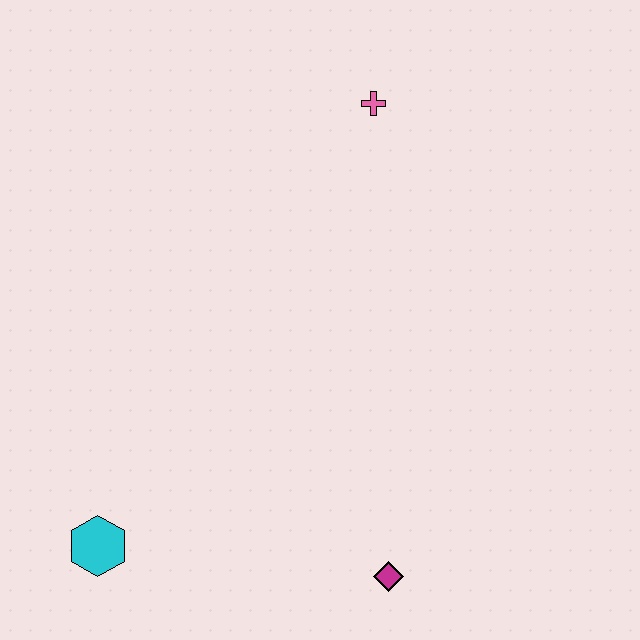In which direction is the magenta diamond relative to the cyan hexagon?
The magenta diamond is to the right of the cyan hexagon.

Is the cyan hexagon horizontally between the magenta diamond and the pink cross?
No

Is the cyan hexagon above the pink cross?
No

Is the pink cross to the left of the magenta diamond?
Yes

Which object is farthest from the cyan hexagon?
The pink cross is farthest from the cyan hexagon.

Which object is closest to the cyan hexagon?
The magenta diamond is closest to the cyan hexagon.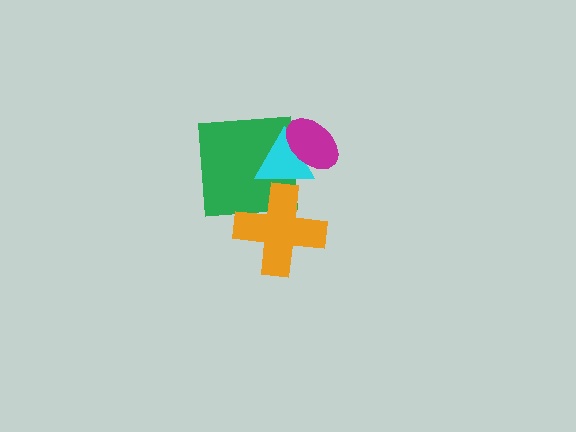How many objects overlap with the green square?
3 objects overlap with the green square.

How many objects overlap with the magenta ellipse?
2 objects overlap with the magenta ellipse.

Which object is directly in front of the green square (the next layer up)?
The cyan triangle is directly in front of the green square.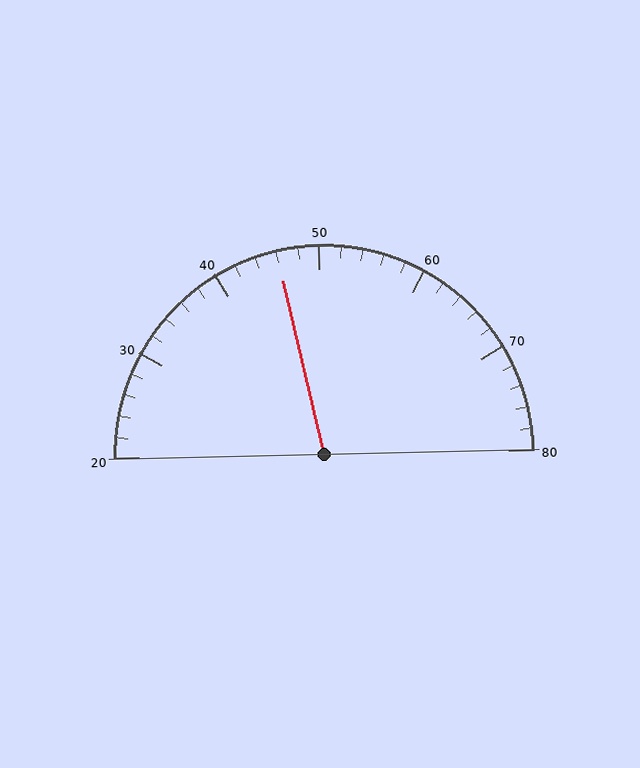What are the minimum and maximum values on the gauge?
The gauge ranges from 20 to 80.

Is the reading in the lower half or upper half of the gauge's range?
The reading is in the lower half of the range (20 to 80).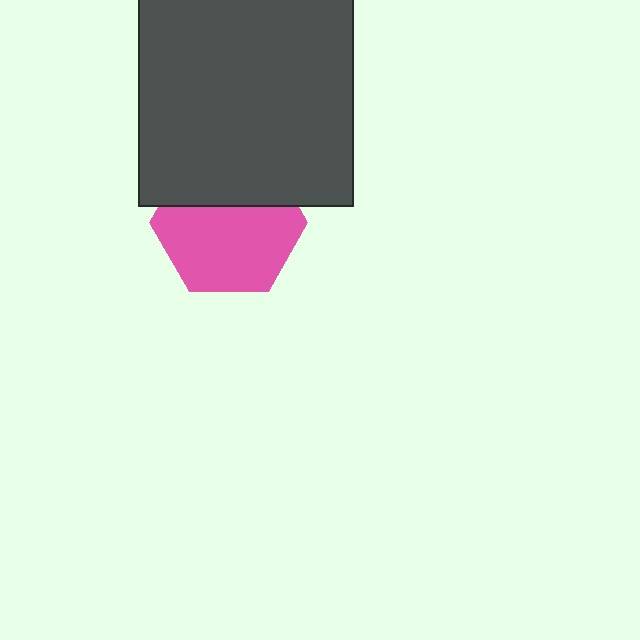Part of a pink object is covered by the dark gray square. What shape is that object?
It is a hexagon.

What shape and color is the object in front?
The object in front is a dark gray square.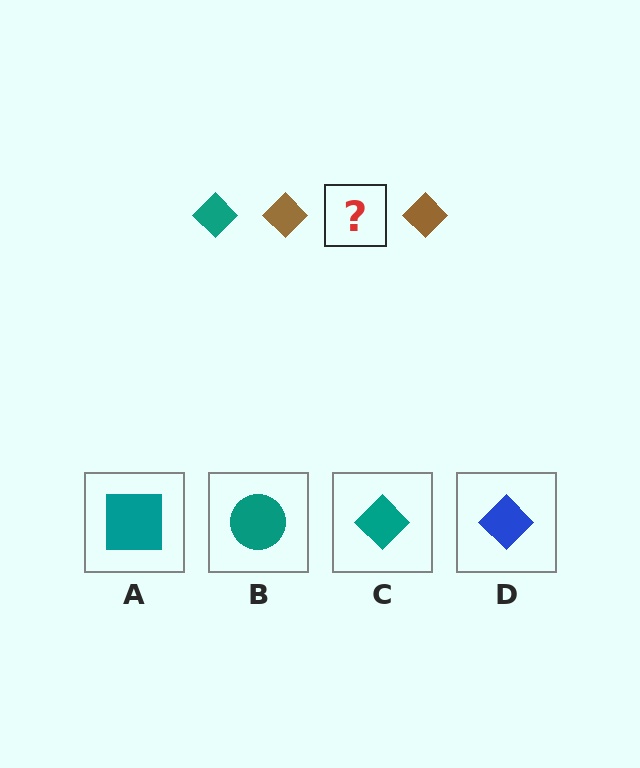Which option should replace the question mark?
Option C.